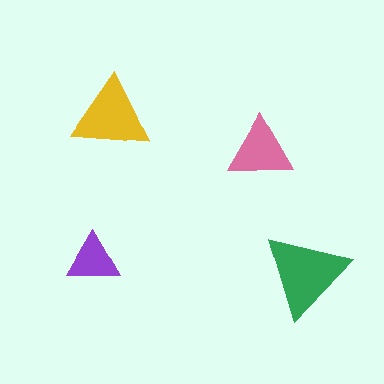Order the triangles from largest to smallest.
the green one, the yellow one, the pink one, the purple one.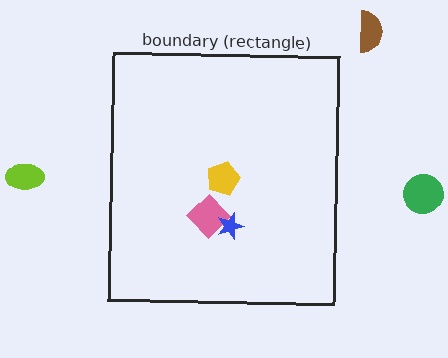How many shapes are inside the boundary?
3 inside, 3 outside.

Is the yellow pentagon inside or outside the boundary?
Inside.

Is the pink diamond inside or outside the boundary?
Inside.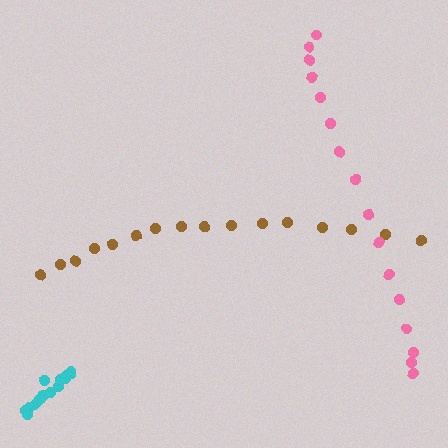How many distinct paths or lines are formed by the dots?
There are 3 distinct paths.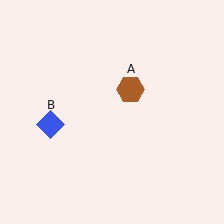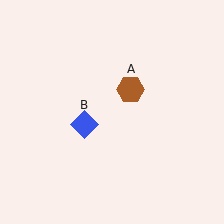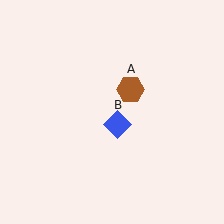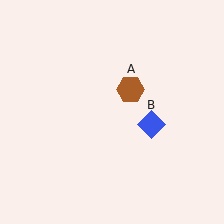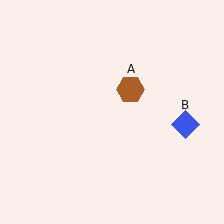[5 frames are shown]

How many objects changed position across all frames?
1 object changed position: blue diamond (object B).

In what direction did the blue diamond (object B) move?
The blue diamond (object B) moved right.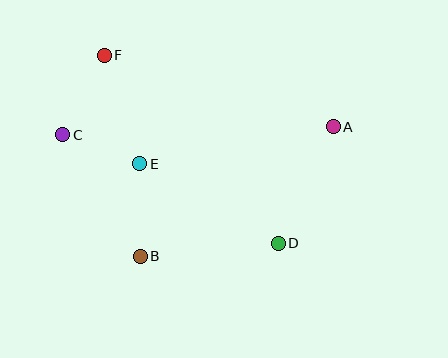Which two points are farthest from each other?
Points A and C are farthest from each other.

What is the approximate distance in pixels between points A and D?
The distance between A and D is approximately 129 pixels.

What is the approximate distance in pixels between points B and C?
The distance between B and C is approximately 144 pixels.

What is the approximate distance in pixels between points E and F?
The distance between E and F is approximately 114 pixels.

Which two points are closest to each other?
Points C and E are closest to each other.